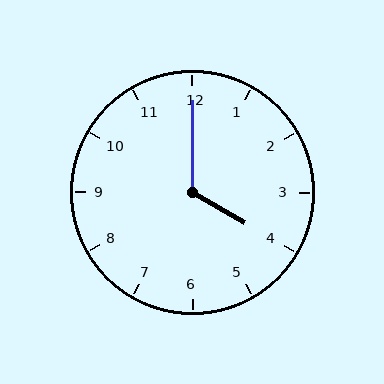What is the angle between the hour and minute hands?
Approximately 120 degrees.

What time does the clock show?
4:00.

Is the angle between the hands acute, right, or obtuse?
It is obtuse.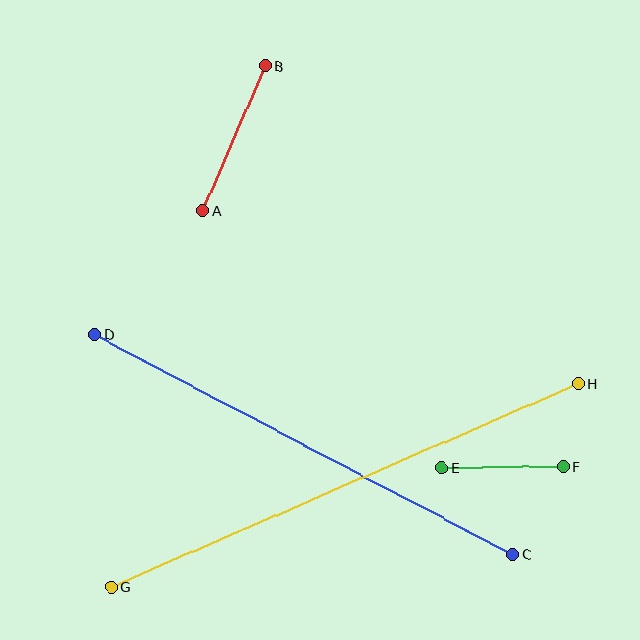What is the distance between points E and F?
The distance is approximately 122 pixels.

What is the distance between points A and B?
The distance is approximately 157 pixels.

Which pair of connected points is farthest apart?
Points G and H are farthest apart.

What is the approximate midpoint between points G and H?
The midpoint is at approximately (345, 485) pixels.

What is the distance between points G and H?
The distance is approximately 510 pixels.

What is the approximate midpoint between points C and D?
The midpoint is at approximately (304, 445) pixels.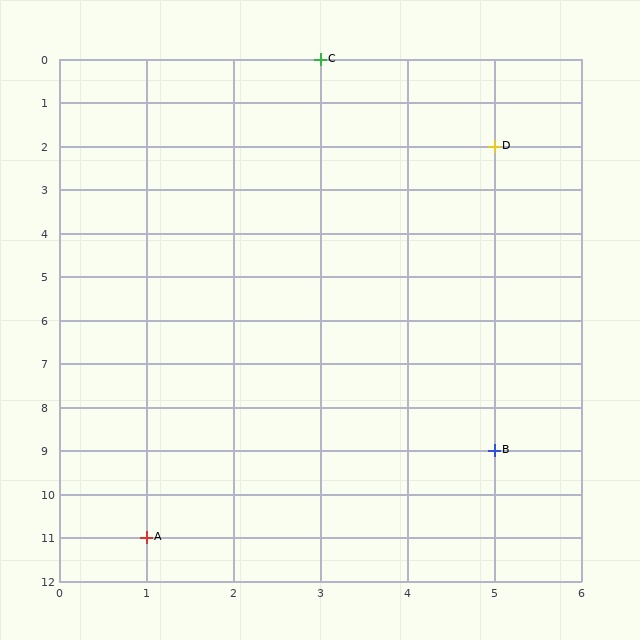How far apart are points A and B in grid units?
Points A and B are 4 columns and 2 rows apart (about 4.5 grid units diagonally).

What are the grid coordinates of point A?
Point A is at grid coordinates (1, 11).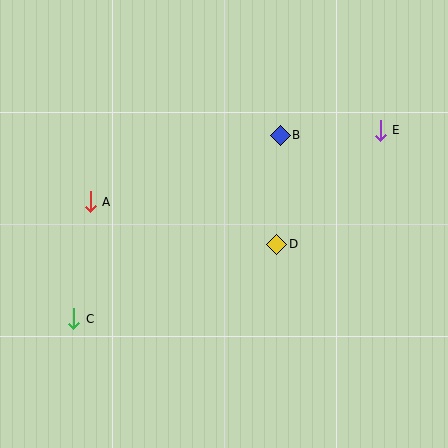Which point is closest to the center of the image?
Point D at (277, 244) is closest to the center.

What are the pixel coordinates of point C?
Point C is at (74, 319).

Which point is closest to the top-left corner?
Point A is closest to the top-left corner.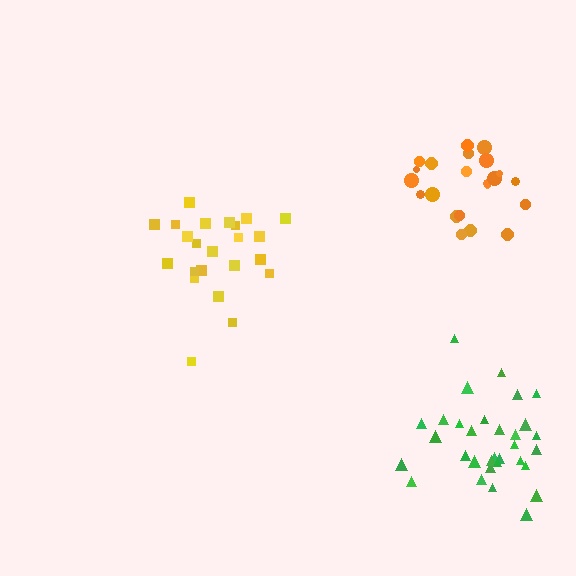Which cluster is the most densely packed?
Orange.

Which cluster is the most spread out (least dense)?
Green.